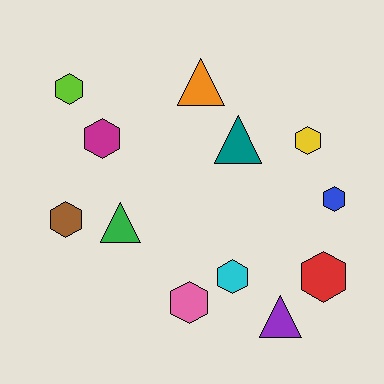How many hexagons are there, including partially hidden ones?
There are 8 hexagons.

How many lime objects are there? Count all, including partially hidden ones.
There is 1 lime object.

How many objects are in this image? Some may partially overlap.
There are 12 objects.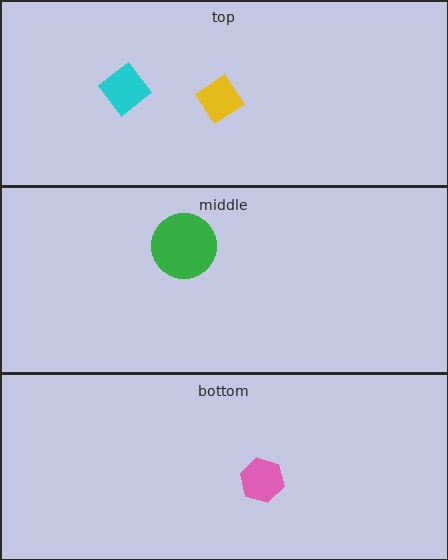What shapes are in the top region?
The yellow diamond, the cyan diamond.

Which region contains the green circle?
The middle region.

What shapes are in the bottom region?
The pink hexagon.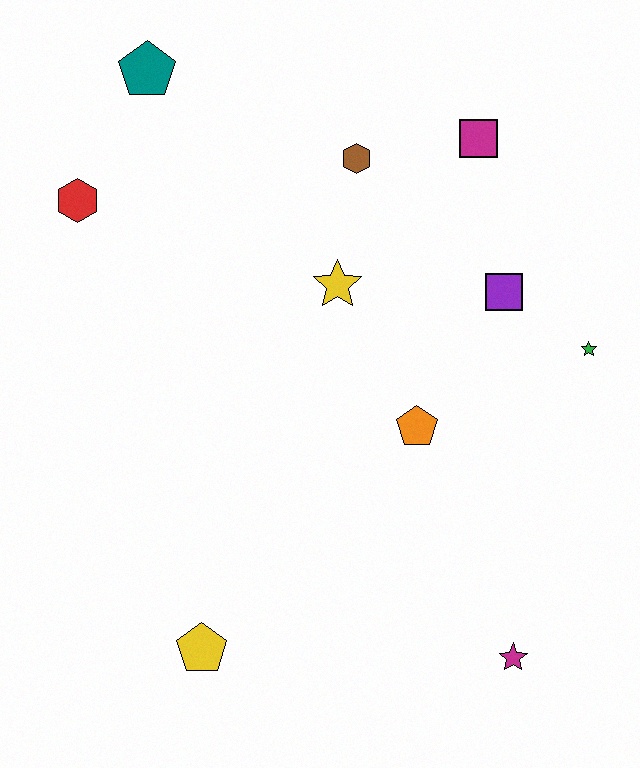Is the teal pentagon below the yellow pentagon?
No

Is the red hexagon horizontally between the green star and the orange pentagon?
No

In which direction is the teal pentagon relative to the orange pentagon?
The teal pentagon is above the orange pentagon.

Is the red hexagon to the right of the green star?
No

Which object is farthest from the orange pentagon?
The teal pentagon is farthest from the orange pentagon.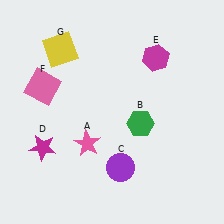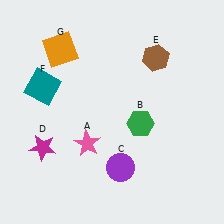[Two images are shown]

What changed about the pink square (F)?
In Image 1, F is pink. In Image 2, it changed to teal.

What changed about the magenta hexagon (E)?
In Image 1, E is magenta. In Image 2, it changed to brown.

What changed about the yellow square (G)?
In Image 1, G is yellow. In Image 2, it changed to orange.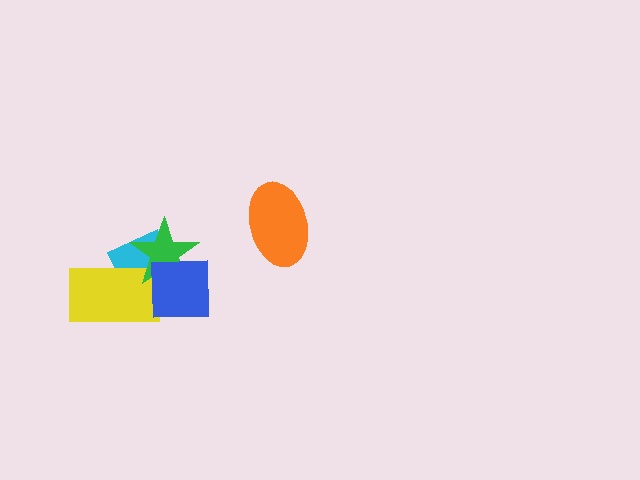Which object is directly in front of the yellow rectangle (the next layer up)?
The green star is directly in front of the yellow rectangle.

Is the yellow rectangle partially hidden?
Yes, it is partially covered by another shape.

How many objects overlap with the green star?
3 objects overlap with the green star.